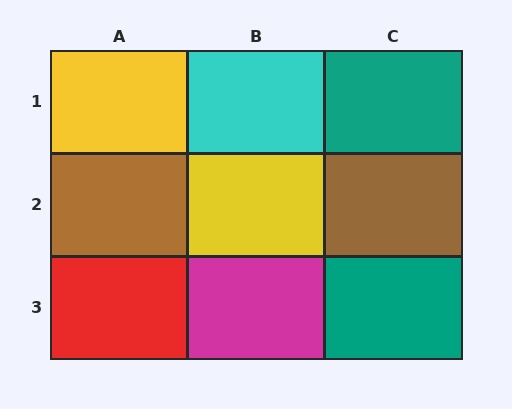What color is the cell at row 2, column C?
Brown.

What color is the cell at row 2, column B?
Yellow.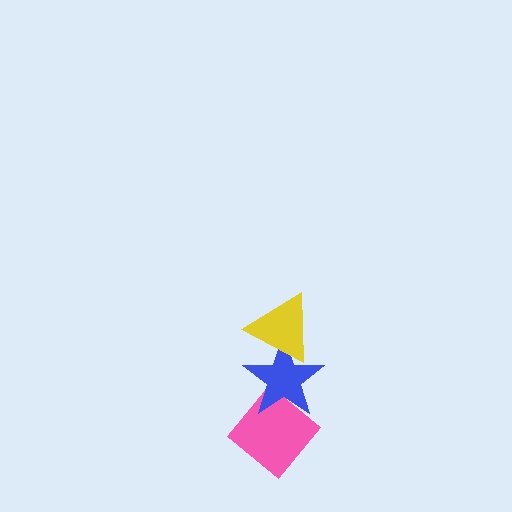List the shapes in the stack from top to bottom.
From top to bottom: the yellow triangle, the blue star, the pink diamond.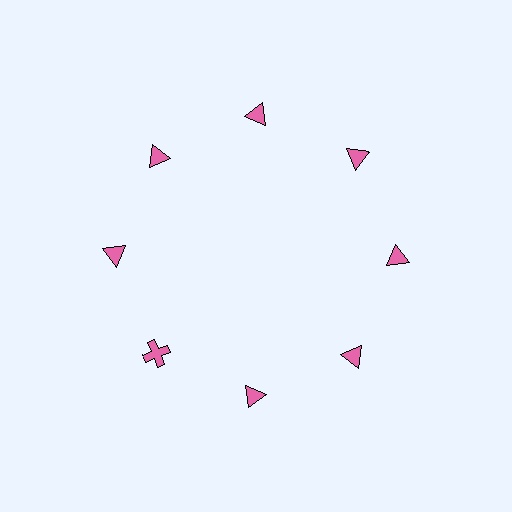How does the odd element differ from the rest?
It has a different shape: cross instead of triangle.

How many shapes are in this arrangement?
There are 8 shapes arranged in a ring pattern.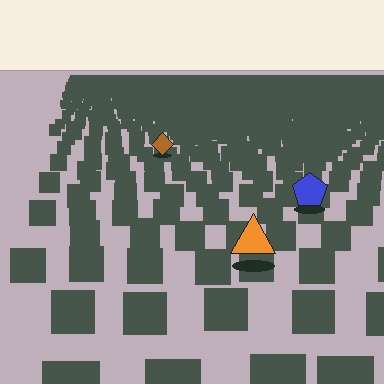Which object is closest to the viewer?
The orange triangle is closest. The texture marks near it are larger and more spread out.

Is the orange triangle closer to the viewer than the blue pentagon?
Yes. The orange triangle is closer — you can tell from the texture gradient: the ground texture is coarser near it.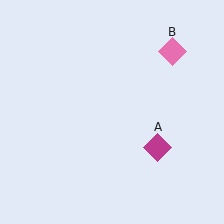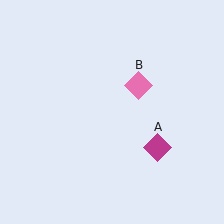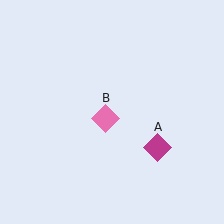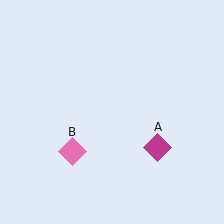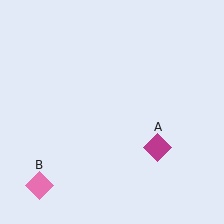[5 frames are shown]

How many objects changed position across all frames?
1 object changed position: pink diamond (object B).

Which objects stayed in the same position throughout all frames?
Magenta diamond (object A) remained stationary.